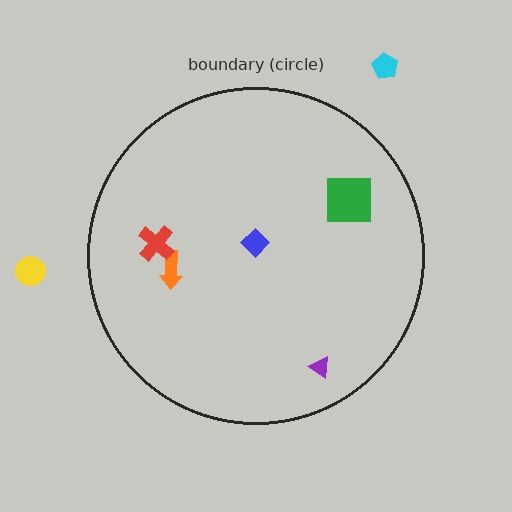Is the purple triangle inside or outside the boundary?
Inside.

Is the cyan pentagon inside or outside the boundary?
Outside.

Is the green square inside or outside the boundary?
Inside.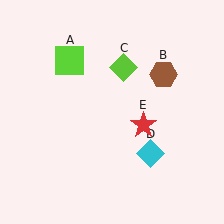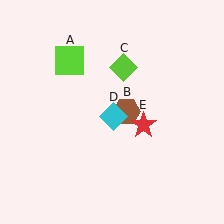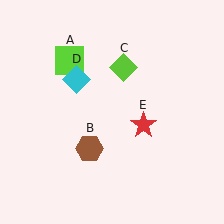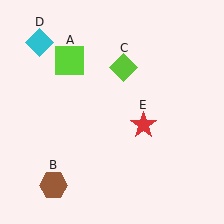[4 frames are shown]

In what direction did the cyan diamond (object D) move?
The cyan diamond (object D) moved up and to the left.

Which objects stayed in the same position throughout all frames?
Lime square (object A) and lime diamond (object C) and red star (object E) remained stationary.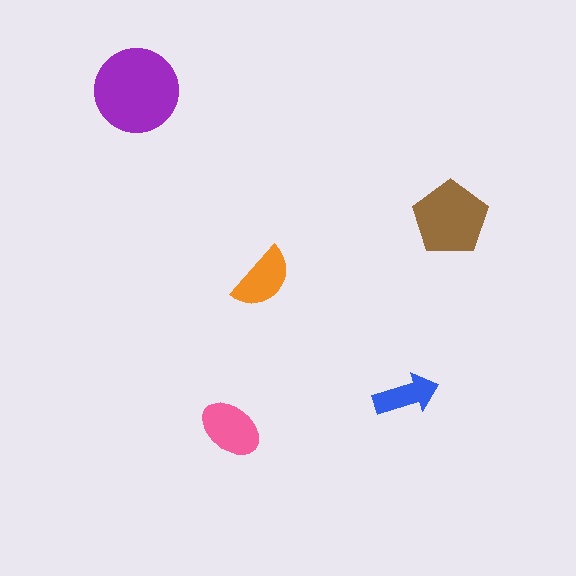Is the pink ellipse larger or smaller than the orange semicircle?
Larger.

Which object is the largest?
The purple circle.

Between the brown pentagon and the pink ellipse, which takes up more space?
The brown pentagon.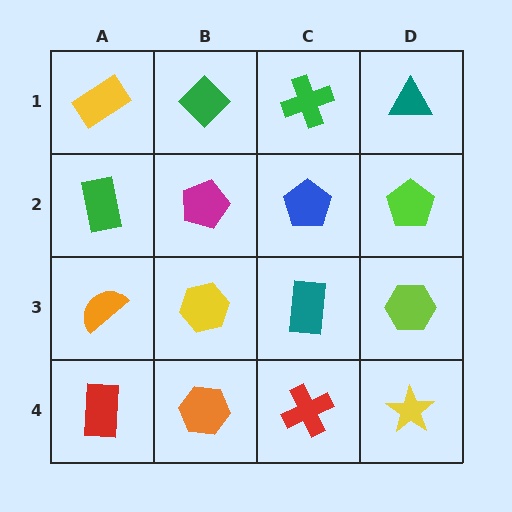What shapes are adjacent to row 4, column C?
A teal rectangle (row 3, column C), an orange hexagon (row 4, column B), a yellow star (row 4, column D).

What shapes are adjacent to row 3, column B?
A magenta pentagon (row 2, column B), an orange hexagon (row 4, column B), an orange semicircle (row 3, column A), a teal rectangle (row 3, column C).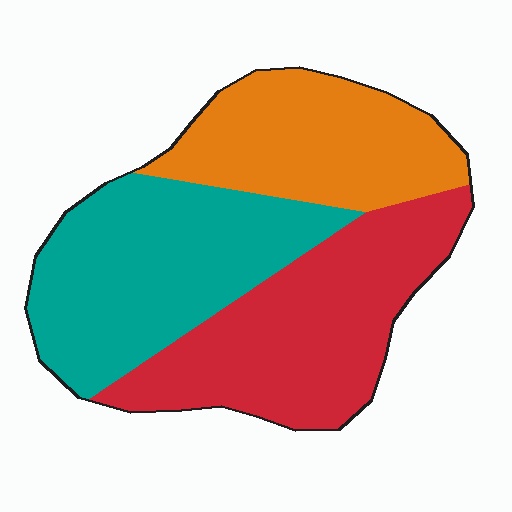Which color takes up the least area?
Orange, at roughly 25%.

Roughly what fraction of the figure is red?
Red takes up between a quarter and a half of the figure.